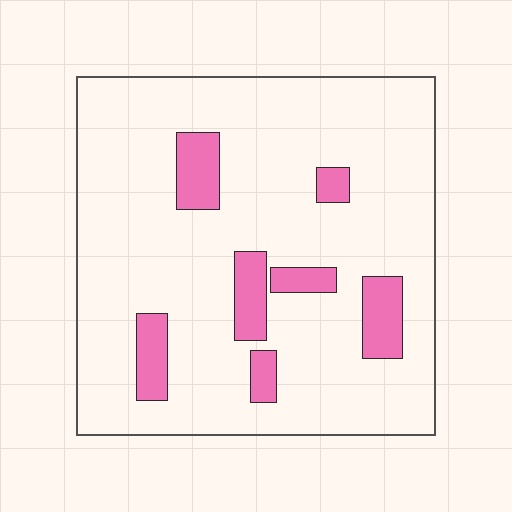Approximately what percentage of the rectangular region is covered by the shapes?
Approximately 15%.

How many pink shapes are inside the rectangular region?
7.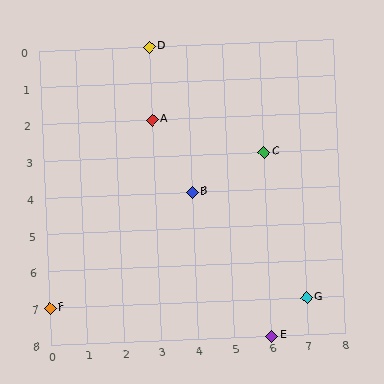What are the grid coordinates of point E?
Point E is at grid coordinates (6, 8).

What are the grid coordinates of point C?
Point C is at grid coordinates (6, 3).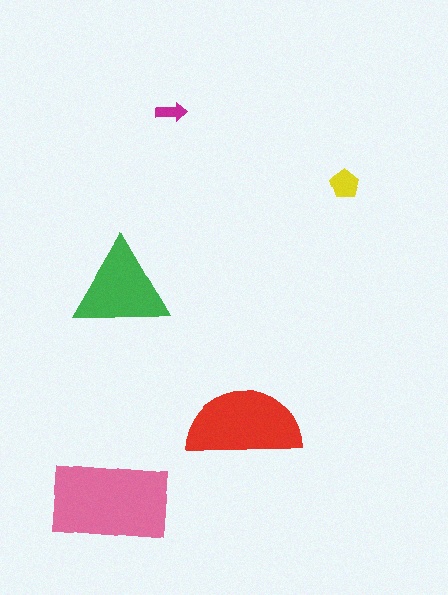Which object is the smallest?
The magenta arrow.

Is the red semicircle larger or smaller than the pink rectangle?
Smaller.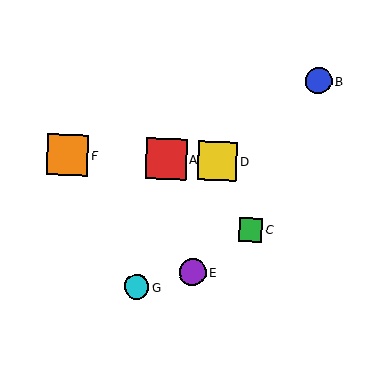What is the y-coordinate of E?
Object E is at y≈272.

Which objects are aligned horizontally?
Objects A, D, F are aligned horizontally.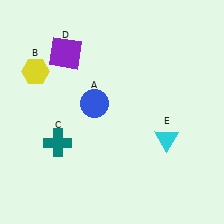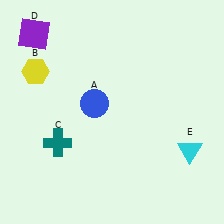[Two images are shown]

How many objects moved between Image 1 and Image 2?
2 objects moved between the two images.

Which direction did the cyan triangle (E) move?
The cyan triangle (E) moved right.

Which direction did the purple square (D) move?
The purple square (D) moved left.